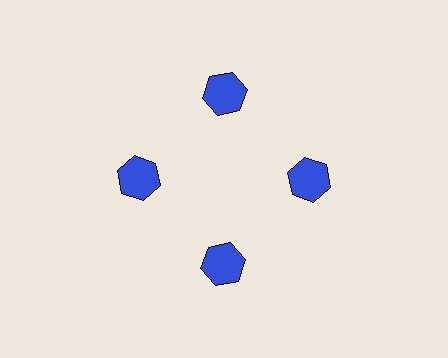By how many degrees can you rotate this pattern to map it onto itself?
The pattern maps onto itself every 90 degrees of rotation.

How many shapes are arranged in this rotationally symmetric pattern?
There are 4 shapes, arranged in 4 groups of 1.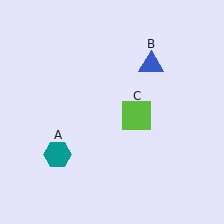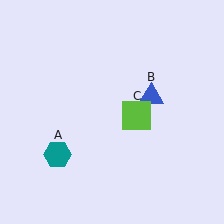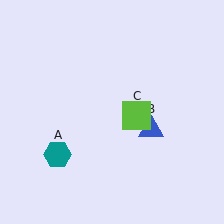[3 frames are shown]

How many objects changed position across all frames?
1 object changed position: blue triangle (object B).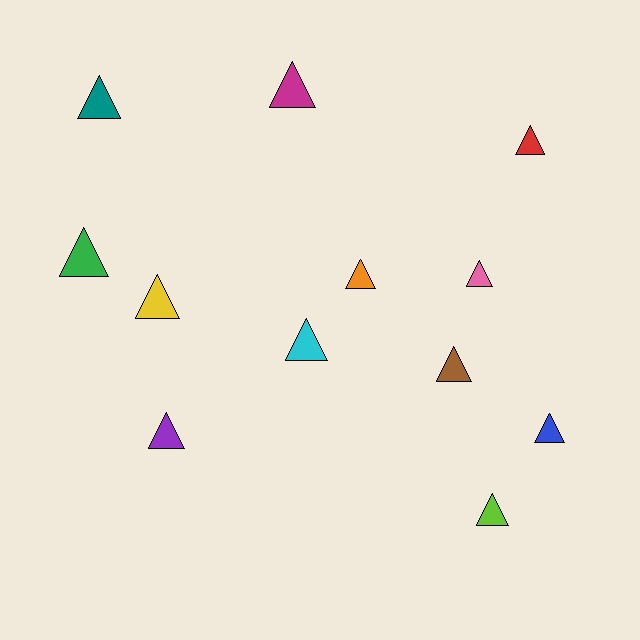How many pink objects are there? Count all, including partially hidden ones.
There is 1 pink object.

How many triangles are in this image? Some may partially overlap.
There are 12 triangles.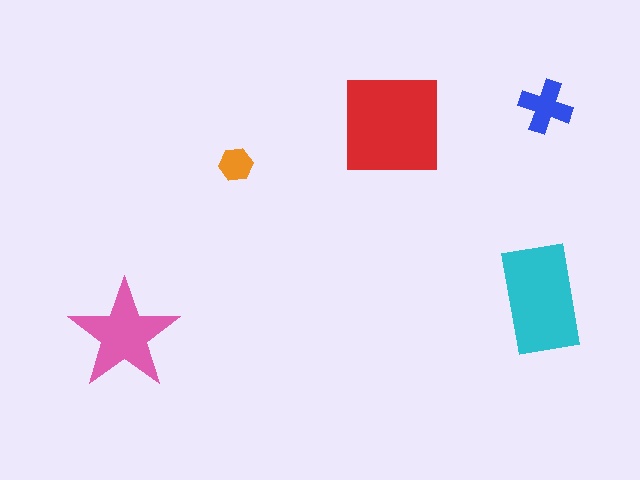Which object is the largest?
The red square.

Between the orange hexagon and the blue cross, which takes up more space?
The blue cross.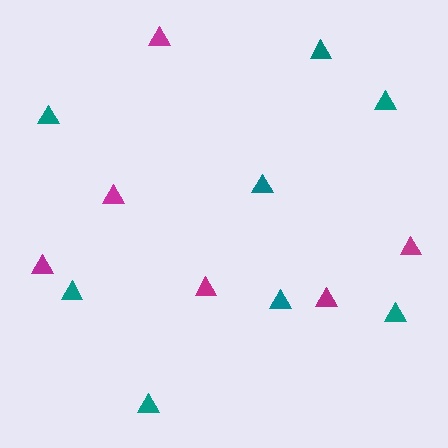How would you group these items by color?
There are 2 groups: one group of magenta triangles (6) and one group of teal triangles (8).